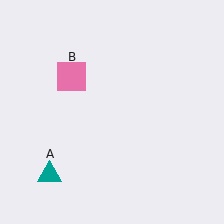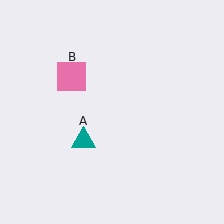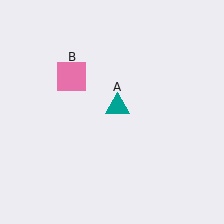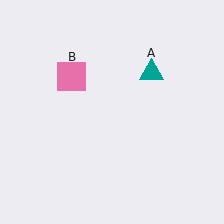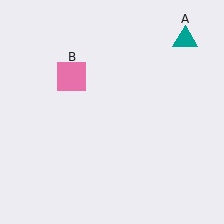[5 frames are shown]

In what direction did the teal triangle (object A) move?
The teal triangle (object A) moved up and to the right.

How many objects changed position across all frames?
1 object changed position: teal triangle (object A).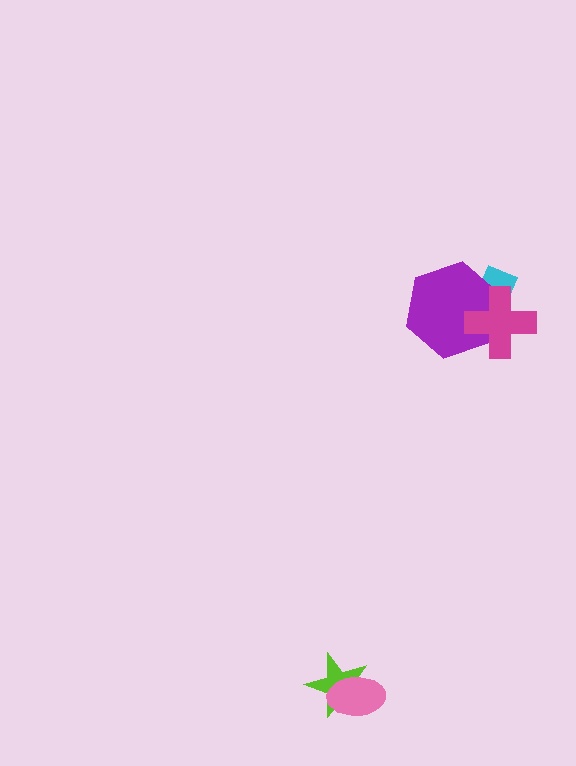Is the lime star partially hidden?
Yes, it is partially covered by another shape.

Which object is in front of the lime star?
The pink ellipse is in front of the lime star.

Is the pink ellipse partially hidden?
No, no other shape covers it.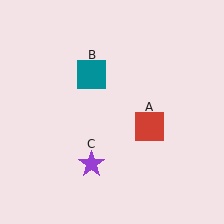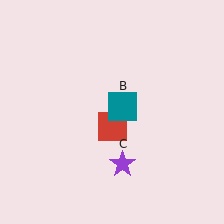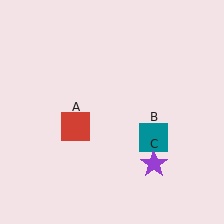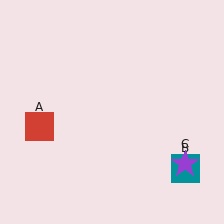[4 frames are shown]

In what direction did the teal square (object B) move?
The teal square (object B) moved down and to the right.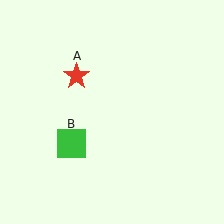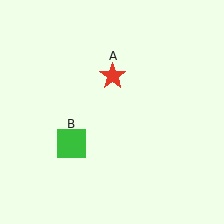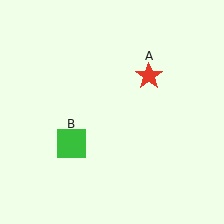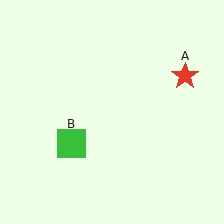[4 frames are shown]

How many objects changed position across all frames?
1 object changed position: red star (object A).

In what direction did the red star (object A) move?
The red star (object A) moved right.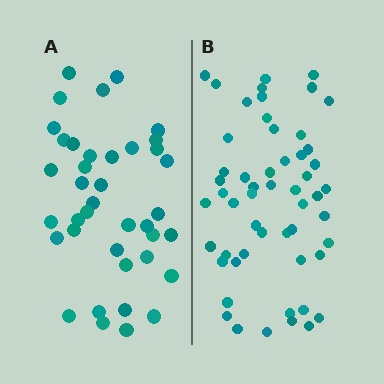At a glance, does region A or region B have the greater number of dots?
Region B (the right region) has more dots.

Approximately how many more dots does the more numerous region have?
Region B has approximately 15 more dots than region A.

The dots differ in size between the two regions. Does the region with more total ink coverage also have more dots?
No. Region A has more total ink coverage because its dots are larger, but region B actually contains more individual dots. Total area can be misleading — the number of items is what matters here.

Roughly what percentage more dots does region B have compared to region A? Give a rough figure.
About 40% more.